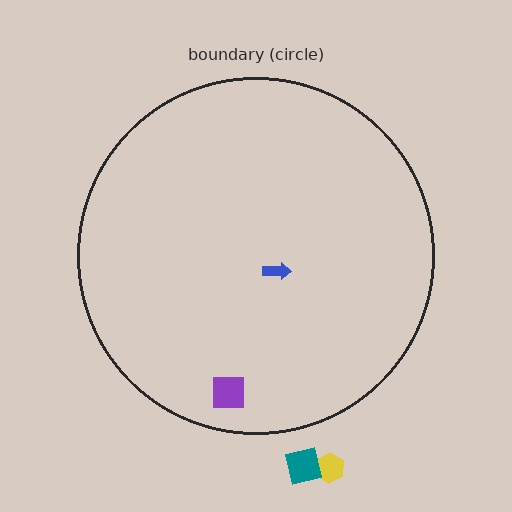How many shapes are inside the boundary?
2 inside, 2 outside.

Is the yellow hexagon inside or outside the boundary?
Outside.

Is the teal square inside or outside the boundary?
Outside.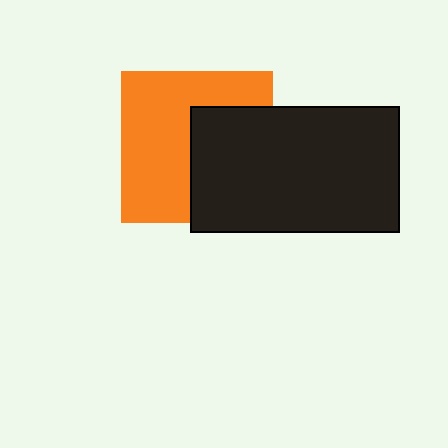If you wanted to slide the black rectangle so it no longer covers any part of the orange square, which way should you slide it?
Slide it right — that is the most direct way to separate the two shapes.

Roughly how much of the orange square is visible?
About half of it is visible (roughly 57%).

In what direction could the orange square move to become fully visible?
The orange square could move left. That would shift it out from behind the black rectangle entirely.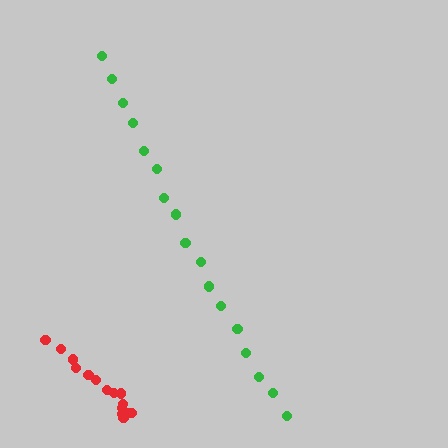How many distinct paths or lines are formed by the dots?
There are 2 distinct paths.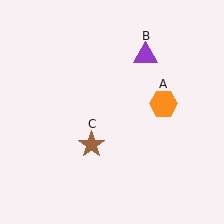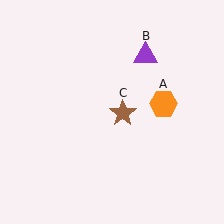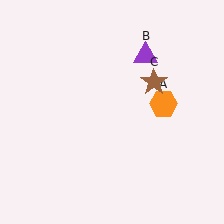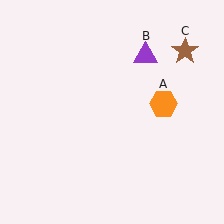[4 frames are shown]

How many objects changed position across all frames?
1 object changed position: brown star (object C).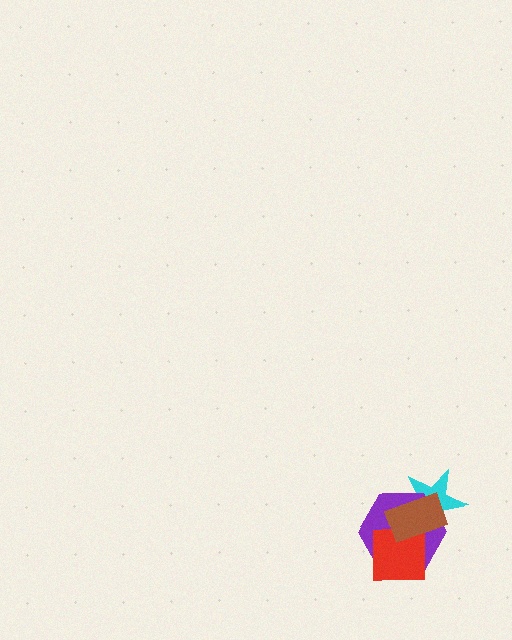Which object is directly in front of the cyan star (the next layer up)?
The purple hexagon is directly in front of the cyan star.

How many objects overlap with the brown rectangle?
3 objects overlap with the brown rectangle.